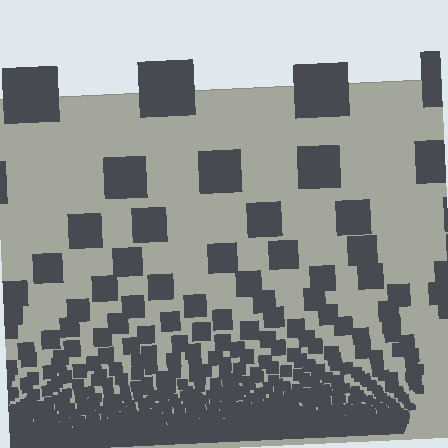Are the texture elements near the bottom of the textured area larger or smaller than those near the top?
Smaller. The gradient is inverted — elements near the bottom are smaller and denser.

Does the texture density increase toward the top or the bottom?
Density increases toward the bottom.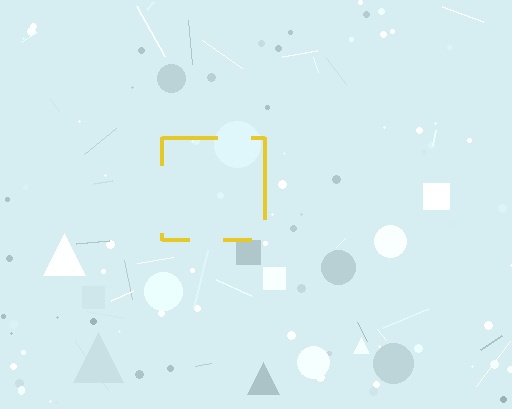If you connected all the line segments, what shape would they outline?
They would outline a square.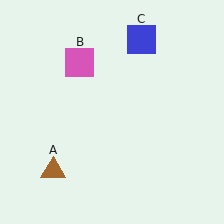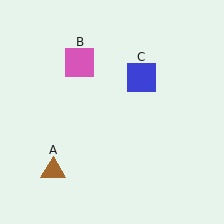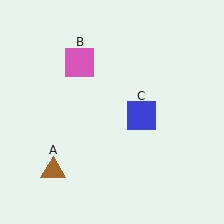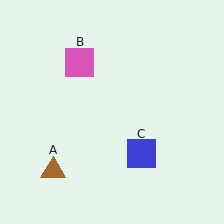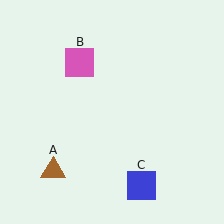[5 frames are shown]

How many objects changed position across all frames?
1 object changed position: blue square (object C).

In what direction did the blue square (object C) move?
The blue square (object C) moved down.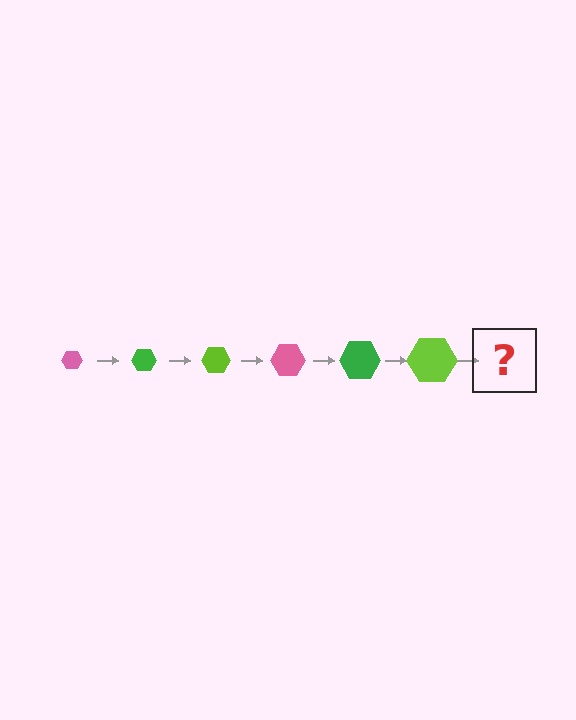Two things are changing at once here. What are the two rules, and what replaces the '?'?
The two rules are that the hexagon grows larger each step and the color cycles through pink, green, and lime. The '?' should be a pink hexagon, larger than the previous one.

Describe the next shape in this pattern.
It should be a pink hexagon, larger than the previous one.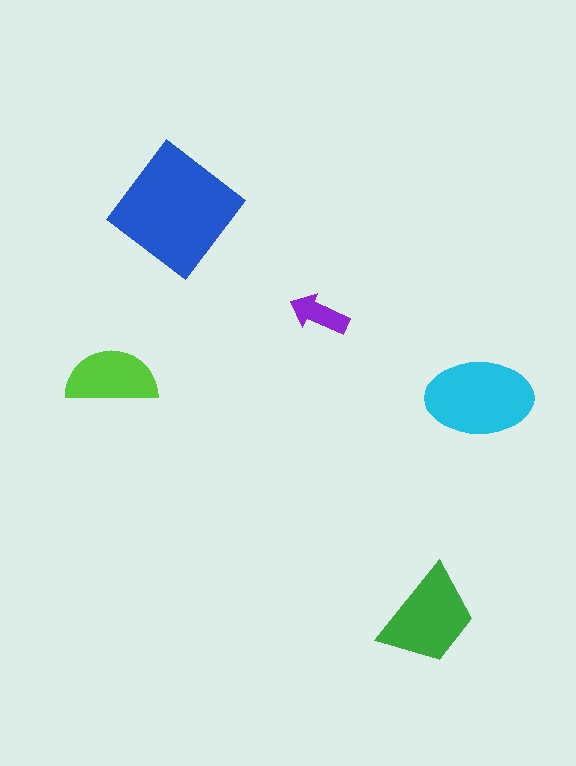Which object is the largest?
The blue diamond.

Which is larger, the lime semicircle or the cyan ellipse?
The cyan ellipse.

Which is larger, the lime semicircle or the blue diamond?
The blue diamond.